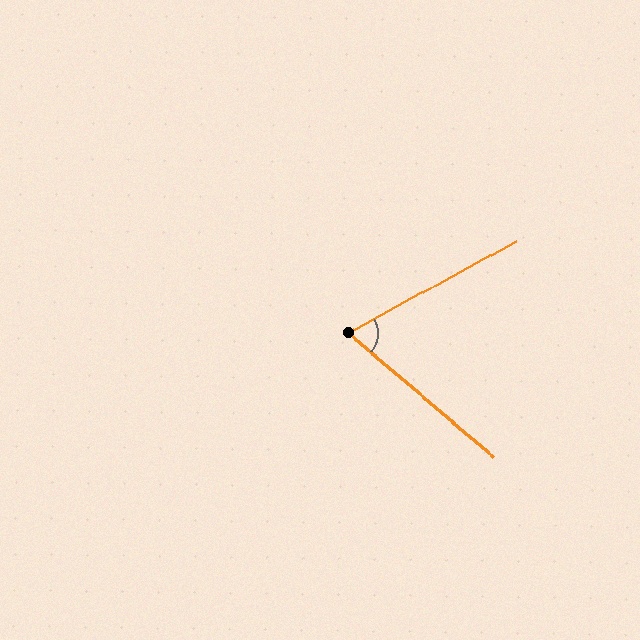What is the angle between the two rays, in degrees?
Approximately 69 degrees.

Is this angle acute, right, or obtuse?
It is acute.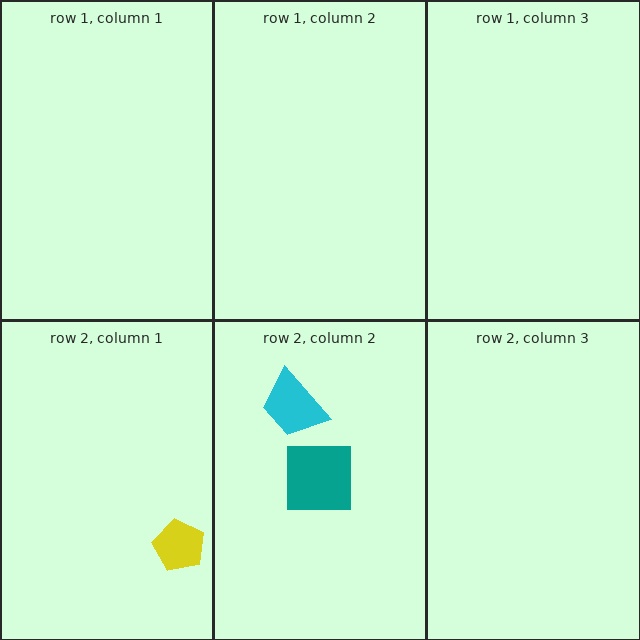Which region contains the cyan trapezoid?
The row 2, column 2 region.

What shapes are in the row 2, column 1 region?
The yellow pentagon.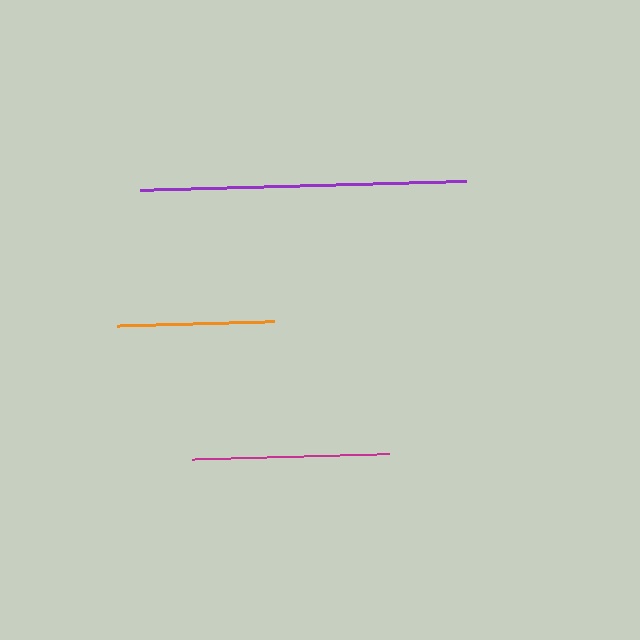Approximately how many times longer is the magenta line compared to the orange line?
The magenta line is approximately 1.3 times the length of the orange line.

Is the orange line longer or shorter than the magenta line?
The magenta line is longer than the orange line.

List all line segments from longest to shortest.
From longest to shortest: purple, magenta, orange.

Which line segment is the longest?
The purple line is the longest at approximately 326 pixels.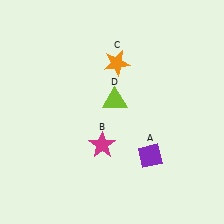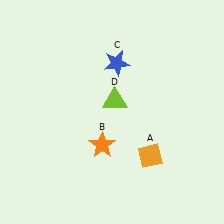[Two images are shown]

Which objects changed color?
A changed from purple to orange. B changed from magenta to orange. C changed from orange to blue.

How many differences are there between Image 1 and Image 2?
There are 3 differences between the two images.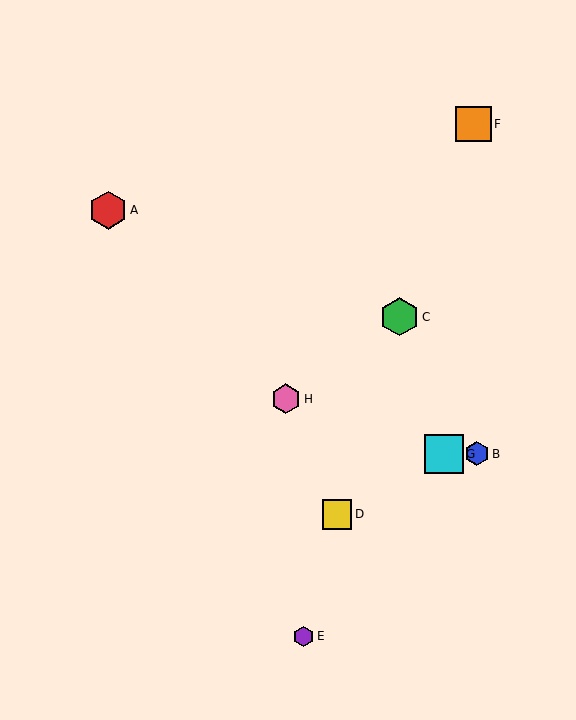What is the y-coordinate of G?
Object G is at y≈454.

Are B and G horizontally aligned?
Yes, both are at y≈454.